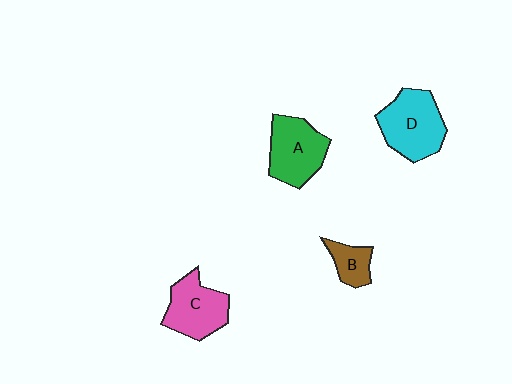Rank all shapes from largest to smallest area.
From largest to smallest: D (cyan), A (green), C (pink), B (brown).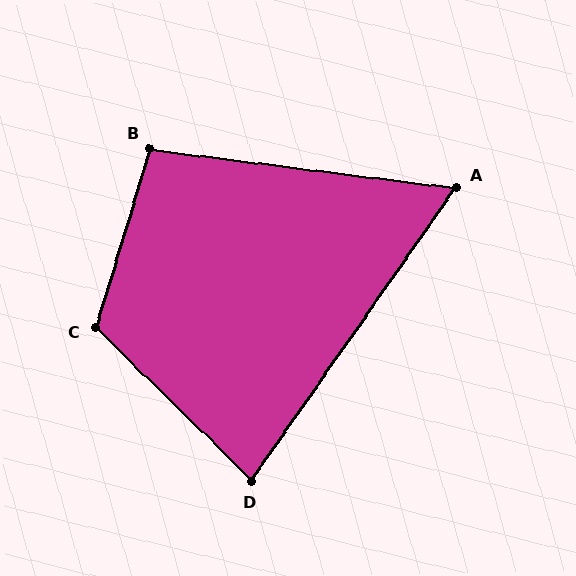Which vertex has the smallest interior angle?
A, at approximately 62 degrees.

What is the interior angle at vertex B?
Approximately 99 degrees (obtuse).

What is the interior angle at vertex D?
Approximately 81 degrees (acute).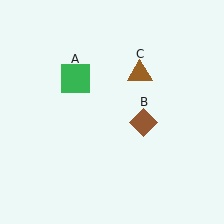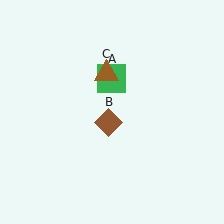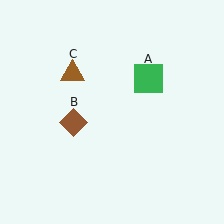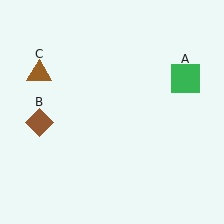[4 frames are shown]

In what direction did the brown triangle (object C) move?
The brown triangle (object C) moved left.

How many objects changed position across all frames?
3 objects changed position: green square (object A), brown diamond (object B), brown triangle (object C).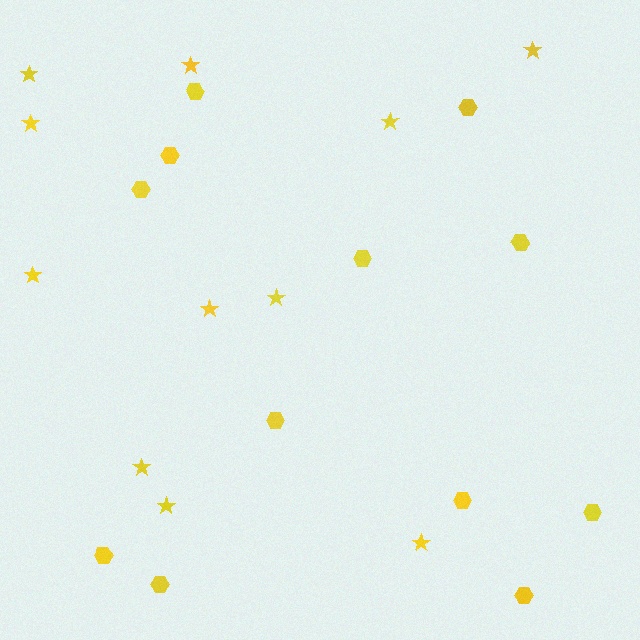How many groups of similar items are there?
There are 2 groups: one group of stars (11) and one group of hexagons (12).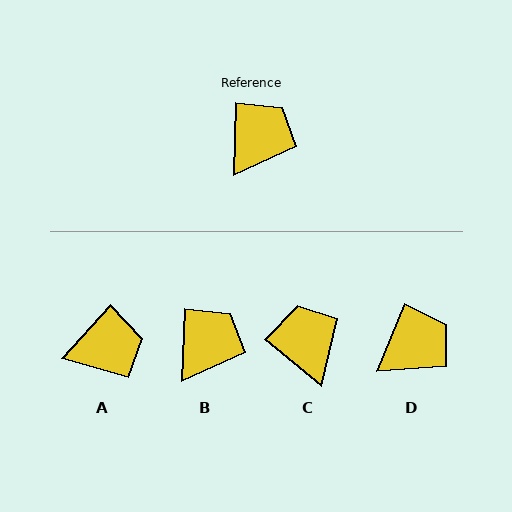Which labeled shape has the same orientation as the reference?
B.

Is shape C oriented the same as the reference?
No, it is off by about 52 degrees.